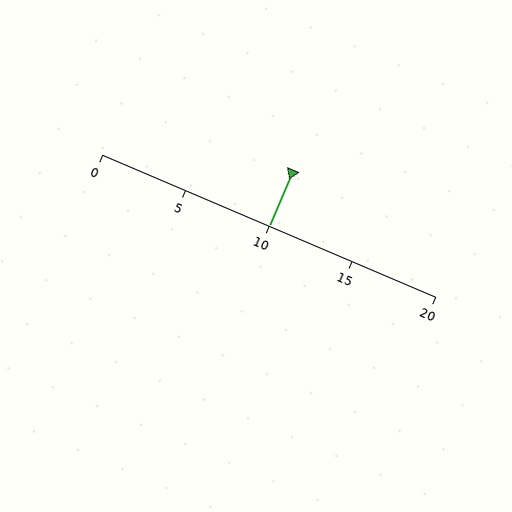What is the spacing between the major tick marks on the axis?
The major ticks are spaced 5 apart.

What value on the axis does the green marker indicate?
The marker indicates approximately 10.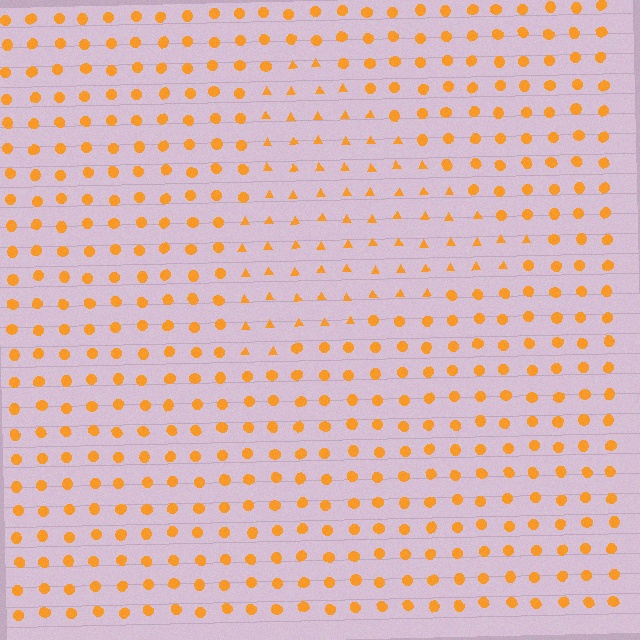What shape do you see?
I see a triangle.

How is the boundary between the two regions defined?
The boundary is defined by a change in element shape: triangles inside vs. circles outside. All elements share the same color and spacing.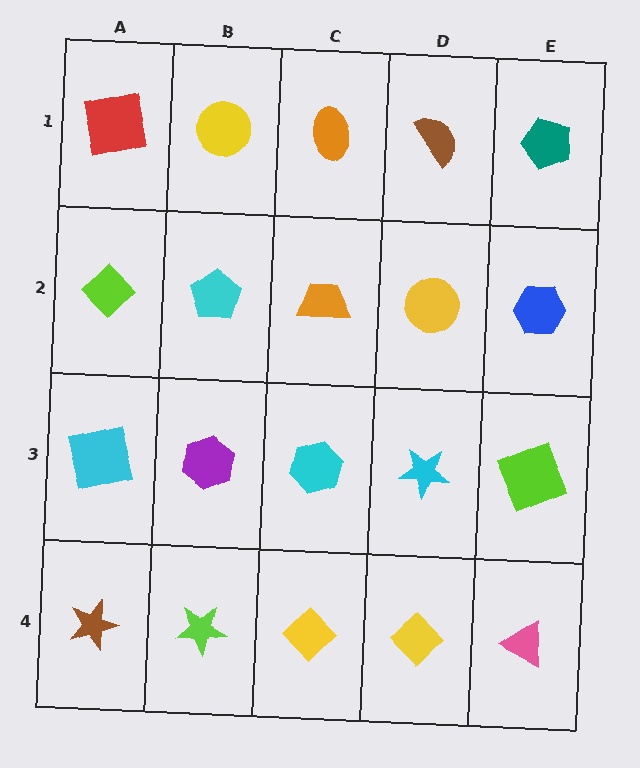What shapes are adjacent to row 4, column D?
A cyan star (row 3, column D), a yellow diamond (row 4, column C), a pink triangle (row 4, column E).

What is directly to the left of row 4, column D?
A yellow diamond.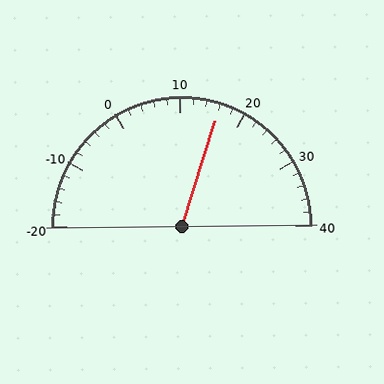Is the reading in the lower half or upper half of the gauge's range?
The reading is in the upper half of the range (-20 to 40).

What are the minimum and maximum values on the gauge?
The gauge ranges from -20 to 40.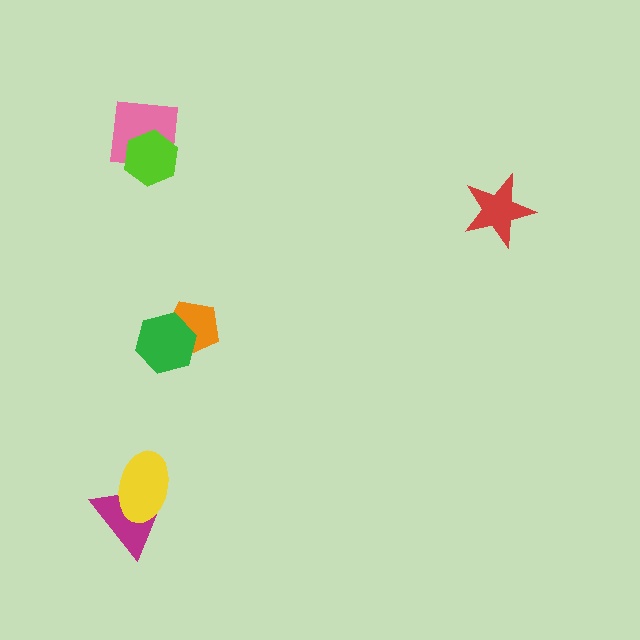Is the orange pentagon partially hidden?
Yes, it is partially covered by another shape.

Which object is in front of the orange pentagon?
The green hexagon is in front of the orange pentagon.